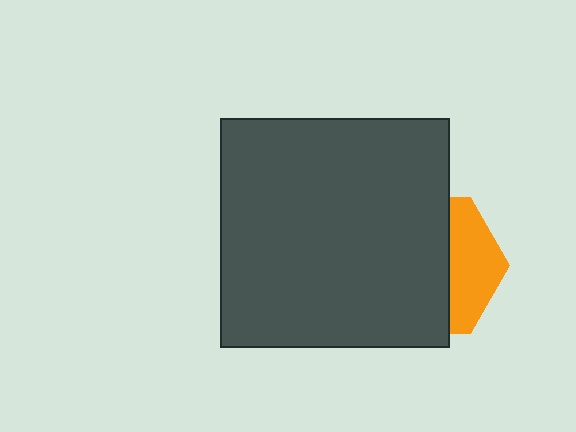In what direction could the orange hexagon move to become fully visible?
The orange hexagon could move right. That would shift it out from behind the dark gray square entirely.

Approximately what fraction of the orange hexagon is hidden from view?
Roughly 65% of the orange hexagon is hidden behind the dark gray square.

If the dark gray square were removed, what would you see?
You would see the complete orange hexagon.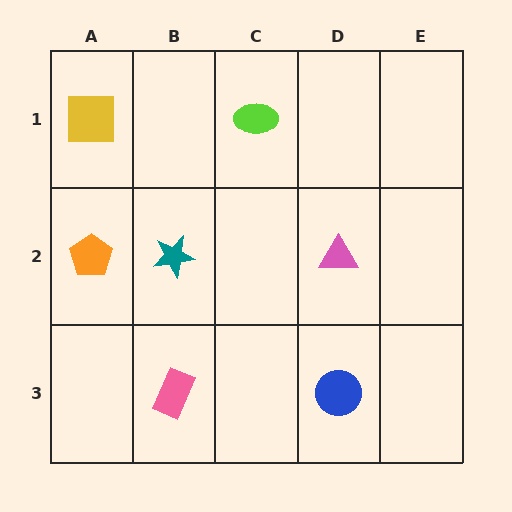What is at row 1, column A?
A yellow square.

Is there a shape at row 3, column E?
No, that cell is empty.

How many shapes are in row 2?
3 shapes.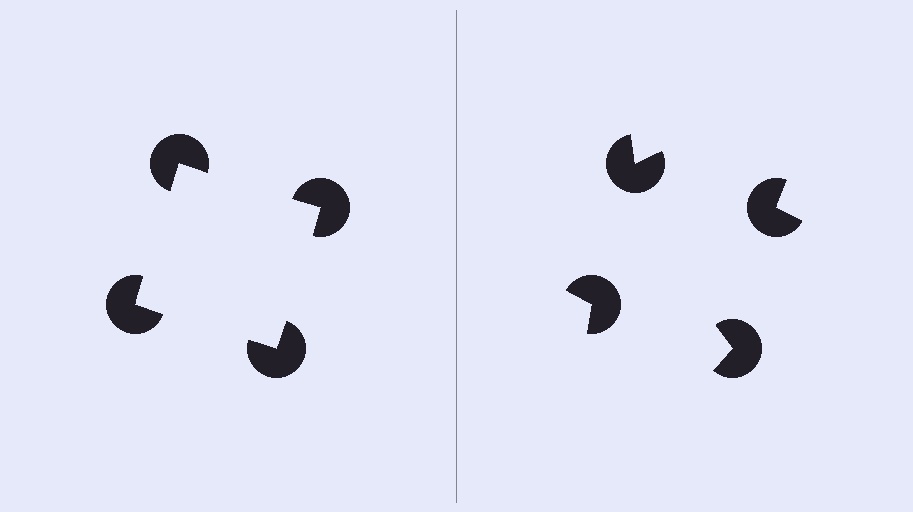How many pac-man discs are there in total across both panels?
8 — 4 on each side.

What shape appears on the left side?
An illusory square.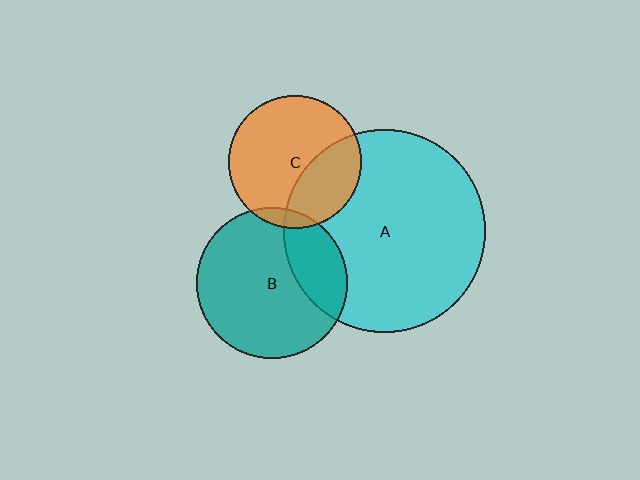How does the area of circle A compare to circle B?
Approximately 1.8 times.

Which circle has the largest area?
Circle A (cyan).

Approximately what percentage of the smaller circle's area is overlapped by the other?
Approximately 25%.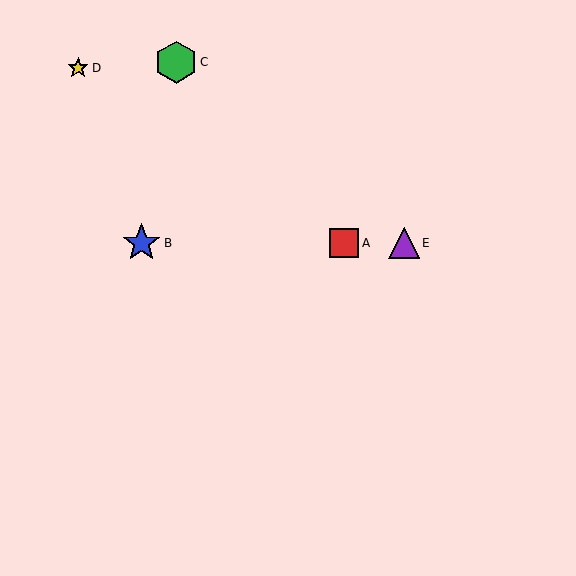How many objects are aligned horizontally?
3 objects (A, B, E) are aligned horizontally.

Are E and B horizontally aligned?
Yes, both are at y≈243.